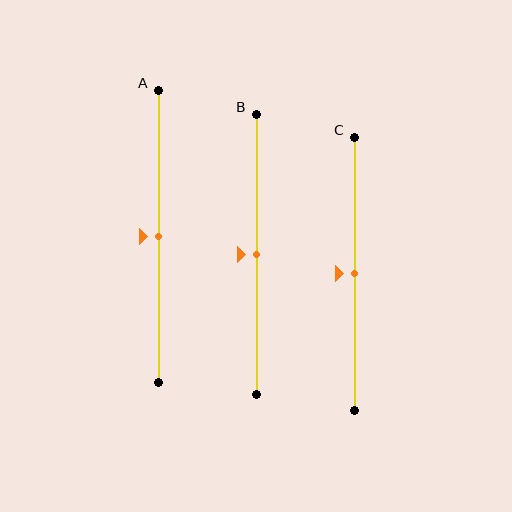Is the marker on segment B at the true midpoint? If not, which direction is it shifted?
Yes, the marker on segment B is at the true midpoint.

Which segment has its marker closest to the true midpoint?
Segment A has its marker closest to the true midpoint.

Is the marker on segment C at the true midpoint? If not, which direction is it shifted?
Yes, the marker on segment C is at the true midpoint.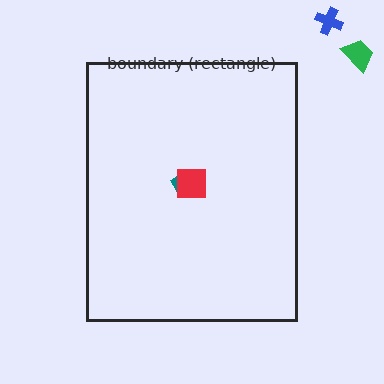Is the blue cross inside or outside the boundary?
Outside.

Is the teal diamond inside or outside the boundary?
Inside.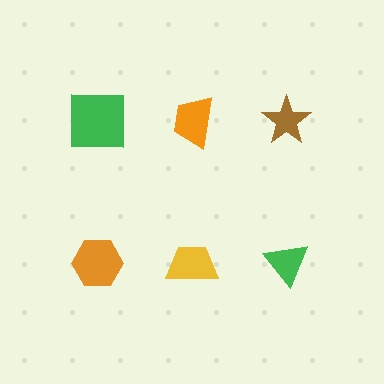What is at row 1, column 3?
A brown star.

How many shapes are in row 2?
3 shapes.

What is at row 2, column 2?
A yellow trapezoid.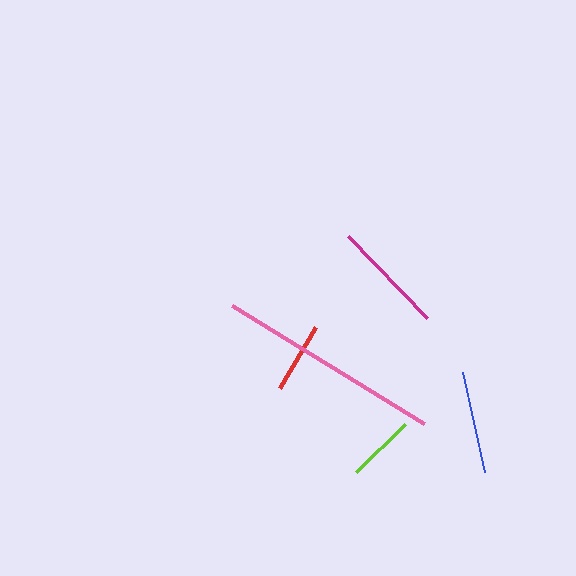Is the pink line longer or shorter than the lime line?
The pink line is longer than the lime line.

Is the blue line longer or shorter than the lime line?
The blue line is longer than the lime line.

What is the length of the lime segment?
The lime segment is approximately 69 pixels long.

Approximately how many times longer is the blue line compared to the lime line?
The blue line is approximately 1.5 times the length of the lime line.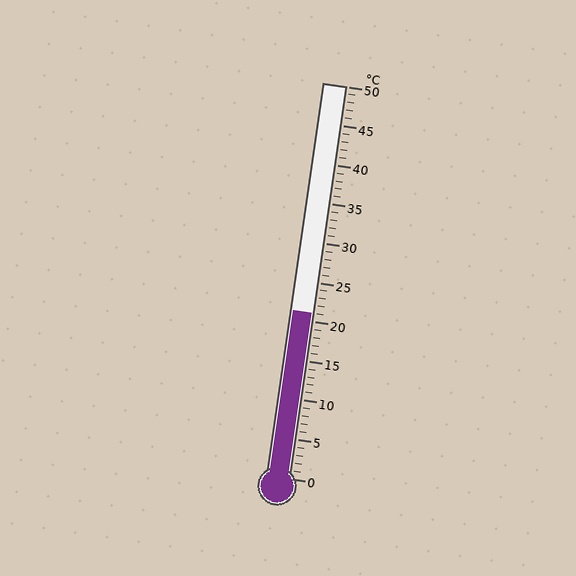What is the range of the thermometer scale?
The thermometer scale ranges from 0°C to 50°C.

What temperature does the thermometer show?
The thermometer shows approximately 21°C.